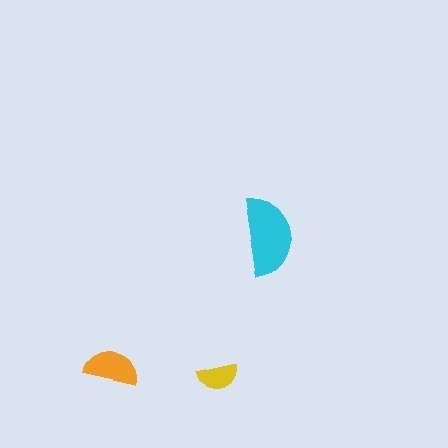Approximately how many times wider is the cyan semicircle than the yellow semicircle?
About 2 times wider.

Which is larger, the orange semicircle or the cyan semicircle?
The cyan one.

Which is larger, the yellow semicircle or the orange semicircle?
The orange one.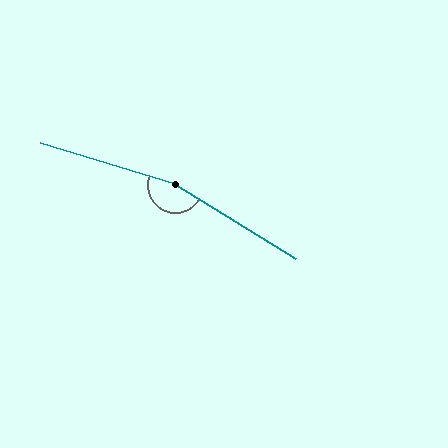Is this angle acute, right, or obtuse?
It is obtuse.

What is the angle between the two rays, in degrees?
Approximately 165 degrees.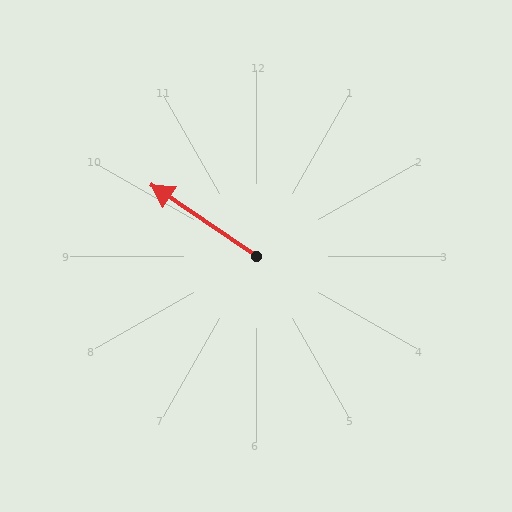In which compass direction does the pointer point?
Northwest.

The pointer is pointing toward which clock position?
Roughly 10 o'clock.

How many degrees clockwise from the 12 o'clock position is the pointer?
Approximately 304 degrees.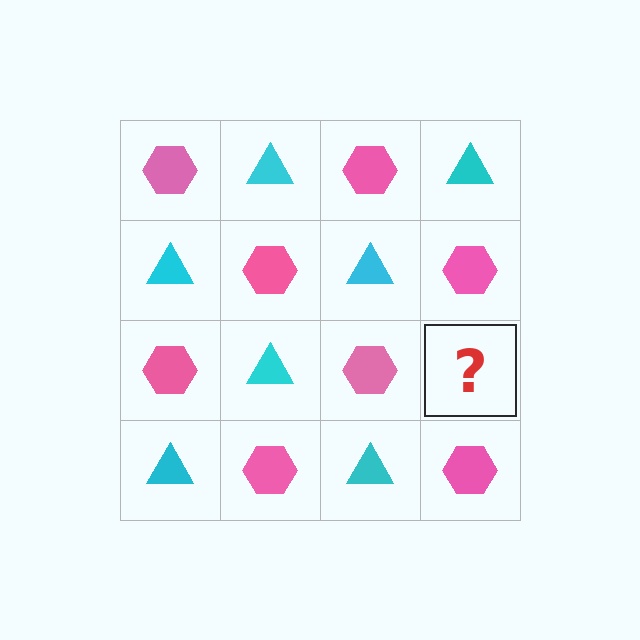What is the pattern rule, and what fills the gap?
The rule is that it alternates pink hexagon and cyan triangle in a checkerboard pattern. The gap should be filled with a cyan triangle.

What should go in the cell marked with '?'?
The missing cell should contain a cyan triangle.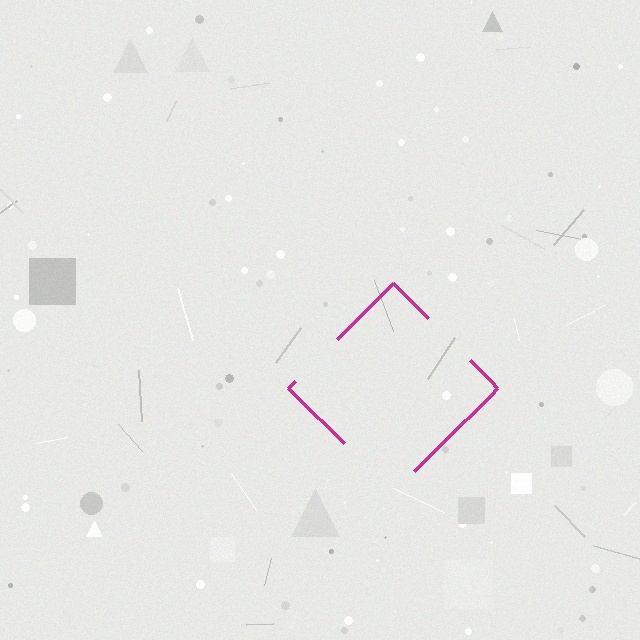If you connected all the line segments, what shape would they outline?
They would outline a diamond.